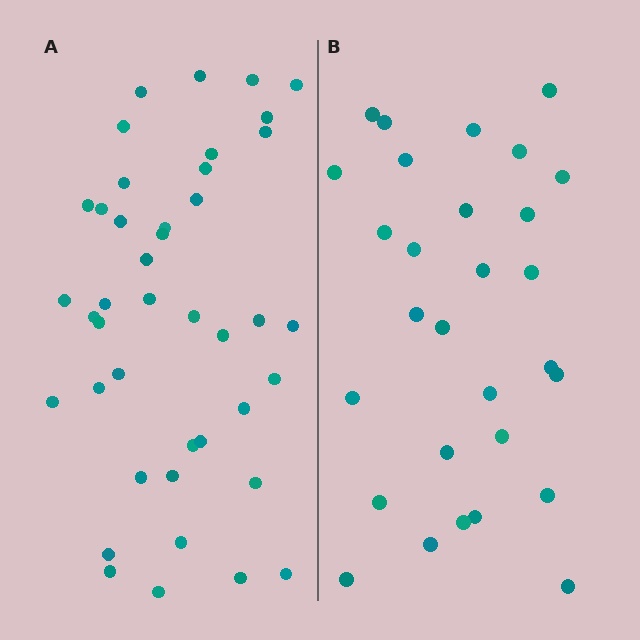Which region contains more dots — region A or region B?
Region A (the left region) has more dots.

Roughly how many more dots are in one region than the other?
Region A has approximately 15 more dots than region B.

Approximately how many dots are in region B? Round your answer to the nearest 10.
About 30 dots. (The exact count is 29, which rounds to 30.)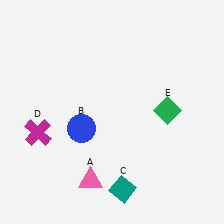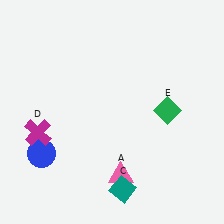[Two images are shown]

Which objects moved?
The objects that moved are: the pink triangle (A), the blue circle (B).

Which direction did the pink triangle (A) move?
The pink triangle (A) moved right.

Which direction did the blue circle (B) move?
The blue circle (B) moved left.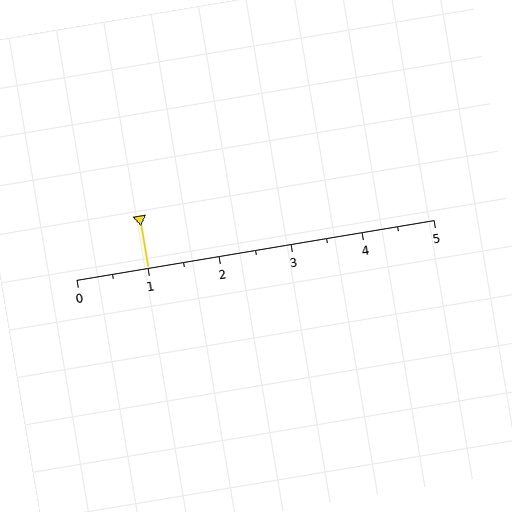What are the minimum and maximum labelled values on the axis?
The axis runs from 0 to 5.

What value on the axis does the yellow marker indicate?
The marker indicates approximately 1.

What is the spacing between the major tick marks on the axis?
The major ticks are spaced 1 apart.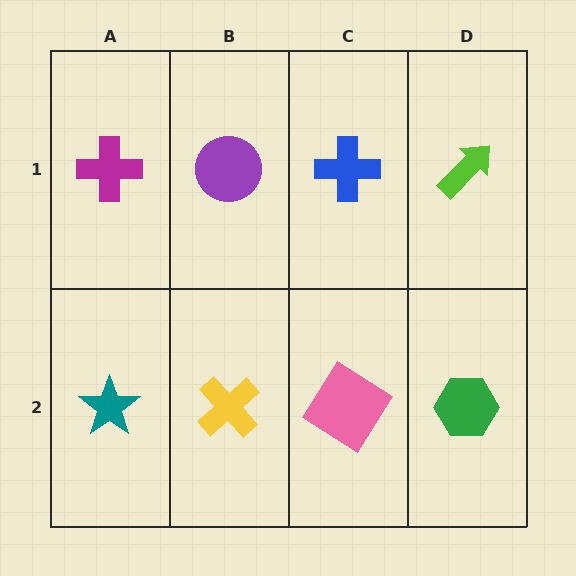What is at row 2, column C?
A pink diamond.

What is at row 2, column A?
A teal star.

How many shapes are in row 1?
4 shapes.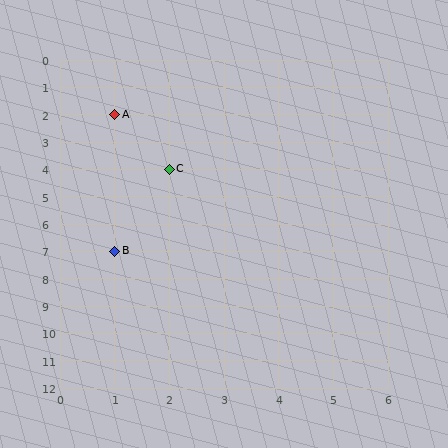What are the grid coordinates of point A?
Point A is at grid coordinates (1, 2).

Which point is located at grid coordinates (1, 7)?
Point B is at (1, 7).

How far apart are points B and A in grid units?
Points B and A are 5 rows apart.